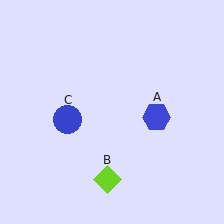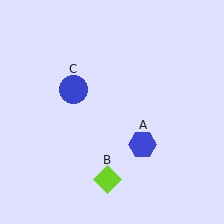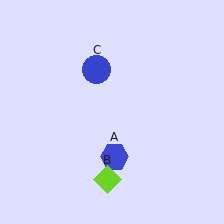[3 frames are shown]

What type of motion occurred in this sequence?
The blue hexagon (object A), blue circle (object C) rotated clockwise around the center of the scene.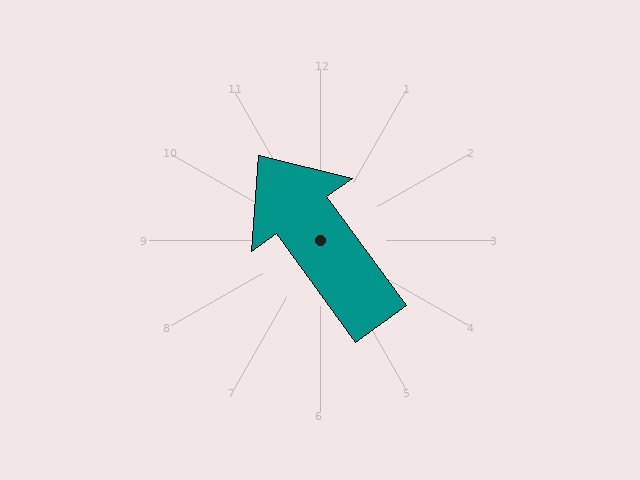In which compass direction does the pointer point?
Northwest.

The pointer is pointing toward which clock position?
Roughly 11 o'clock.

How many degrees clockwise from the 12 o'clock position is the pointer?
Approximately 324 degrees.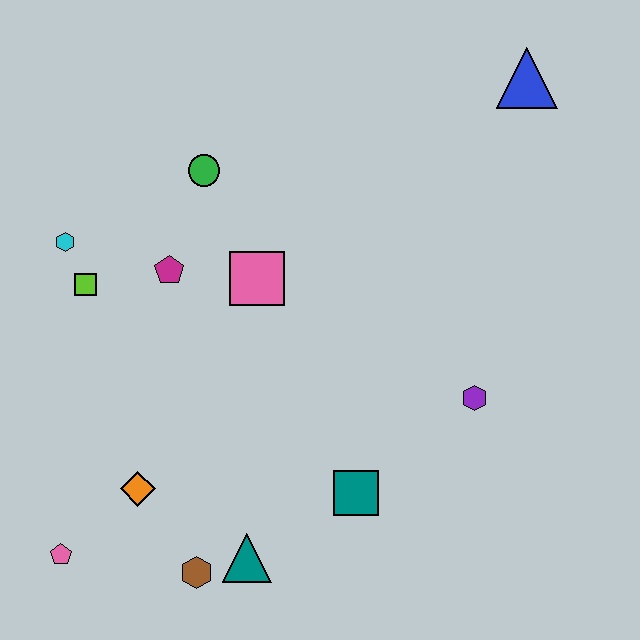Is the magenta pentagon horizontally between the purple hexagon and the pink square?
No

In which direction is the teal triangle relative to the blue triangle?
The teal triangle is below the blue triangle.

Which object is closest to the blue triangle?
The purple hexagon is closest to the blue triangle.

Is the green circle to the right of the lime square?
Yes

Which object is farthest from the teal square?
The blue triangle is farthest from the teal square.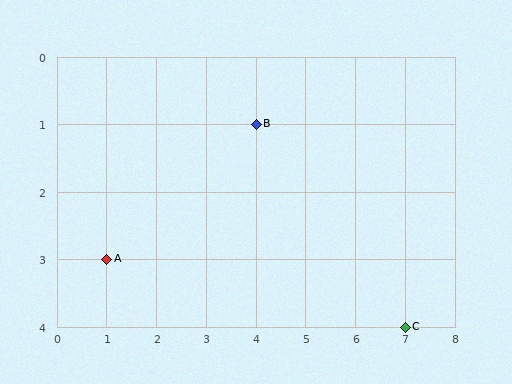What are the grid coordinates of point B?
Point B is at grid coordinates (4, 1).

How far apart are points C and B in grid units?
Points C and B are 3 columns and 3 rows apart (about 4.2 grid units diagonally).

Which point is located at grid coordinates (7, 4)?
Point C is at (7, 4).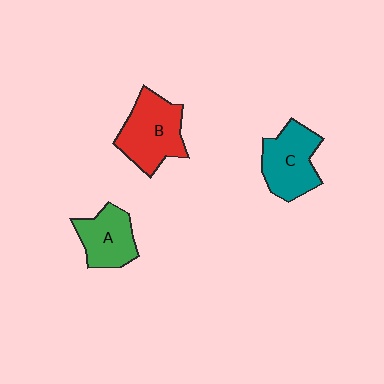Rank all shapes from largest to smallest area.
From largest to smallest: B (red), C (teal), A (green).